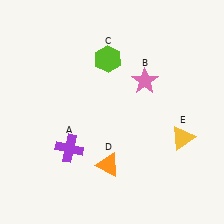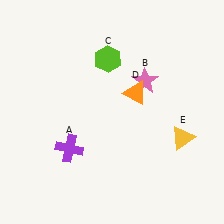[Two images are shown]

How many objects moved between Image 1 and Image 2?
1 object moved between the two images.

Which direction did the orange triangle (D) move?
The orange triangle (D) moved up.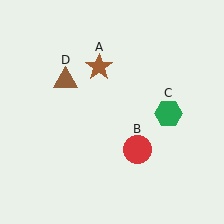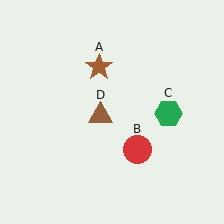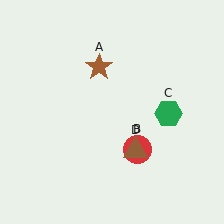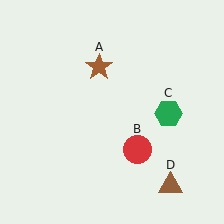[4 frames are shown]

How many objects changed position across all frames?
1 object changed position: brown triangle (object D).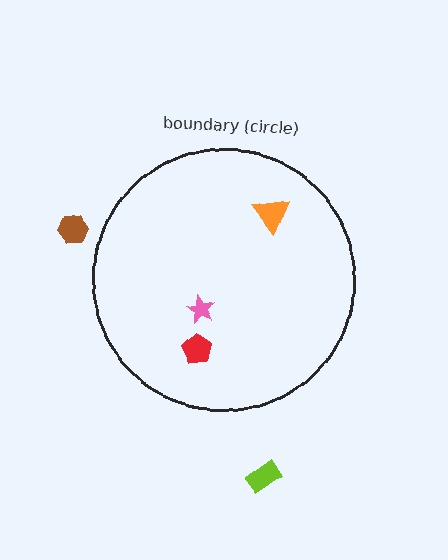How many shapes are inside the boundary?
3 inside, 2 outside.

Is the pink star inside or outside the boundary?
Inside.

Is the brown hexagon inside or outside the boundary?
Outside.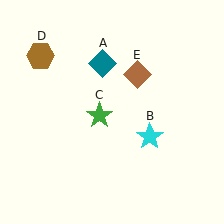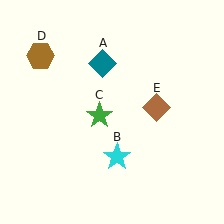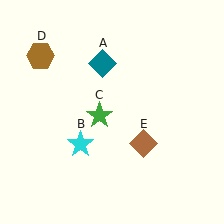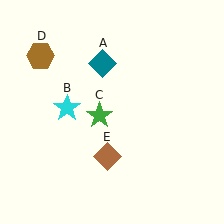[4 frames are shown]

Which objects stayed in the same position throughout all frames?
Teal diamond (object A) and green star (object C) and brown hexagon (object D) remained stationary.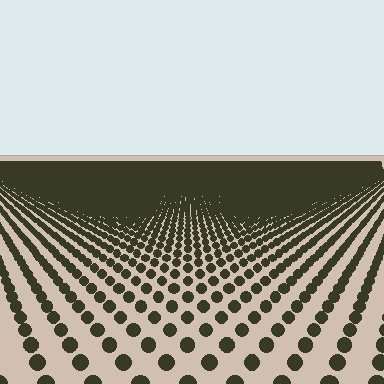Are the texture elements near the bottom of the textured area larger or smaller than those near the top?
Larger. Near the bottom, elements are closer to the viewer and appear at a bigger on-screen size.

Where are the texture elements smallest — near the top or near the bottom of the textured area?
Near the top.